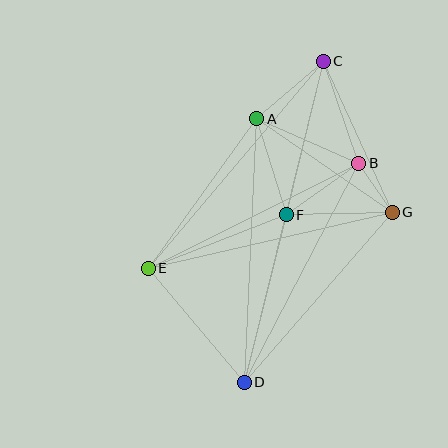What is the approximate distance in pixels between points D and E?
The distance between D and E is approximately 149 pixels.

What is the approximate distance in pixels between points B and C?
The distance between B and C is approximately 108 pixels.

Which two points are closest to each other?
Points B and G are closest to each other.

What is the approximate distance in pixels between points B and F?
The distance between B and F is approximately 89 pixels.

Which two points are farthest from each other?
Points C and D are farthest from each other.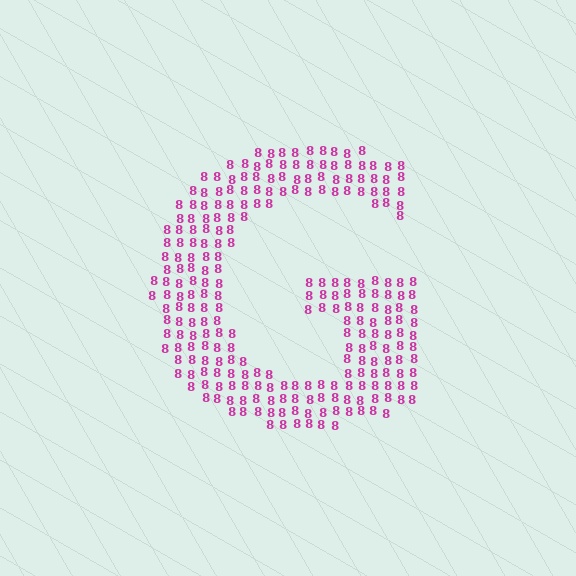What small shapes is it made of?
It is made of small digit 8's.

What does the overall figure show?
The overall figure shows the letter G.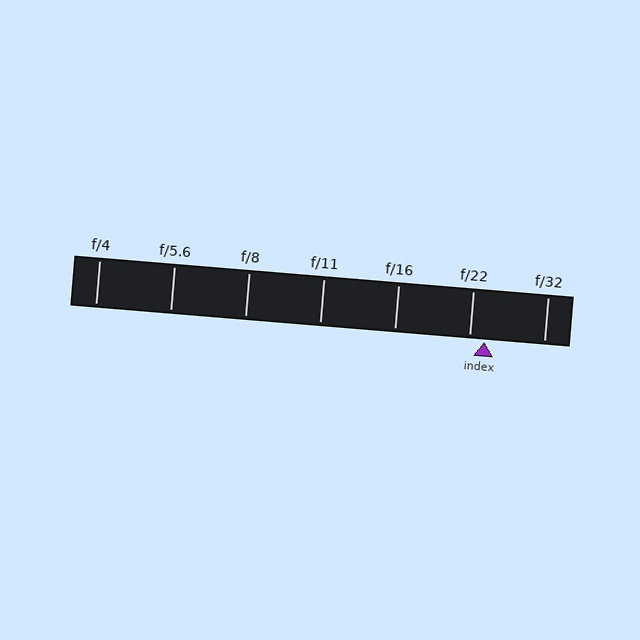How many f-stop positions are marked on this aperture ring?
There are 7 f-stop positions marked.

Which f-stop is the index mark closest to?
The index mark is closest to f/22.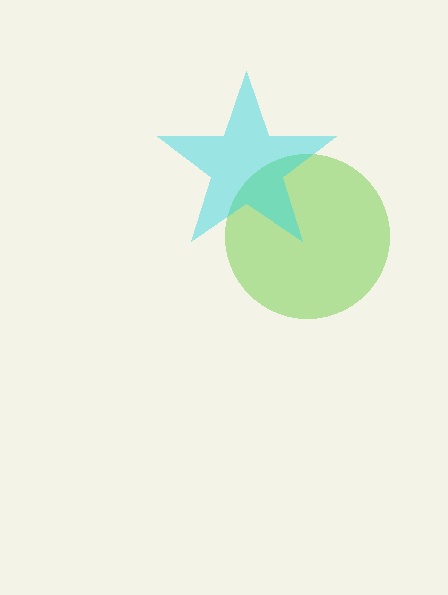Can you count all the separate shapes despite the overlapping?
Yes, there are 2 separate shapes.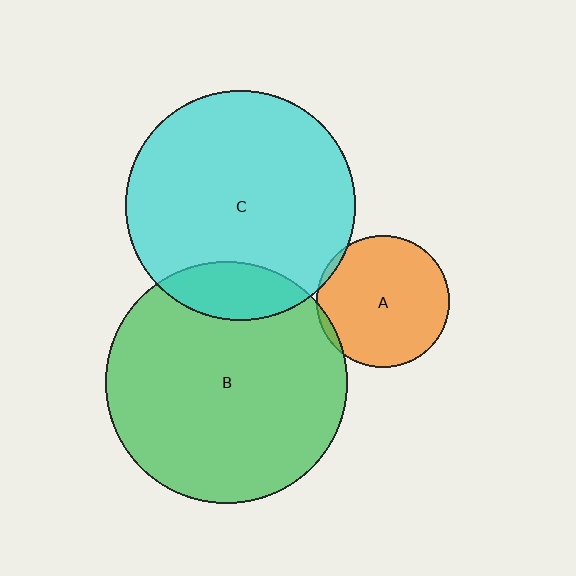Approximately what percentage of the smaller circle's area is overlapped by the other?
Approximately 5%.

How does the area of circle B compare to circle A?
Approximately 3.3 times.